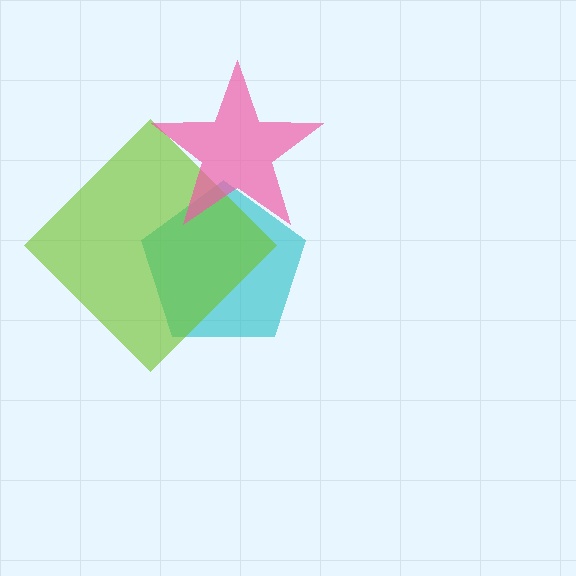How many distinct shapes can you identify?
There are 3 distinct shapes: a cyan pentagon, a lime diamond, a pink star.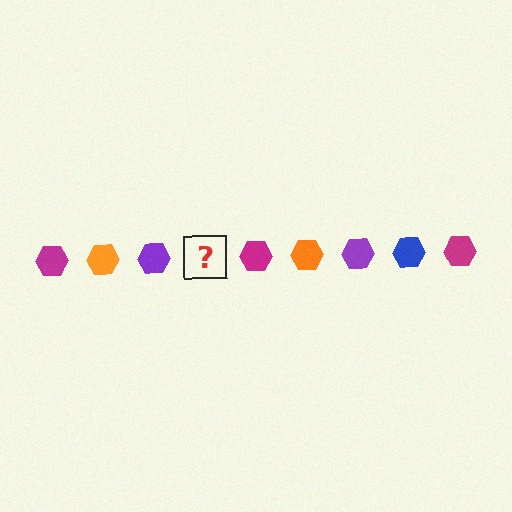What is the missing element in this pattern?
The missing element is a blue hexagon.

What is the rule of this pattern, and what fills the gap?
The rule is that the pattern cycles through magenta, orange, purple, blue hexagons. The gap should be filled with a blue hexagon.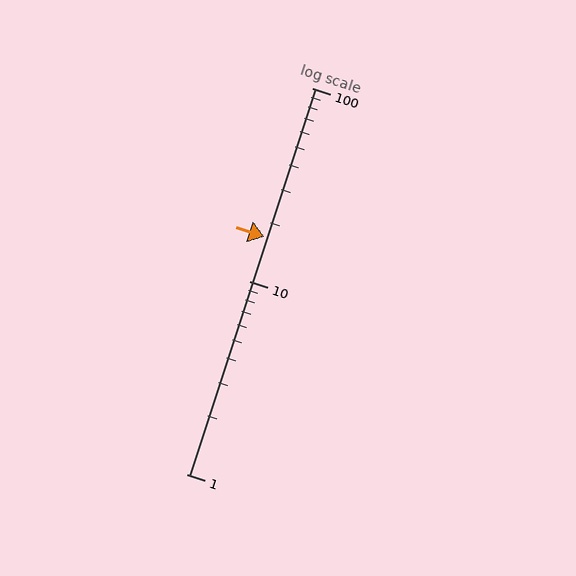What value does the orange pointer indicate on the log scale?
The pointer indicates approximately 17.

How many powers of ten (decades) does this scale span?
The scale spans 2 decades, from 1 to 100.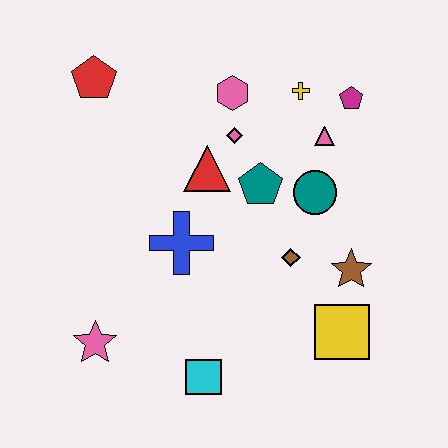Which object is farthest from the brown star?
The red pentagon is farthest from the brown star.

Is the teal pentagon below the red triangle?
Yes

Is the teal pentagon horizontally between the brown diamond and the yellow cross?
No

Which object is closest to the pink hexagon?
The pink diamond is closest to the pink hexagon.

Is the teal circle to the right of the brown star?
No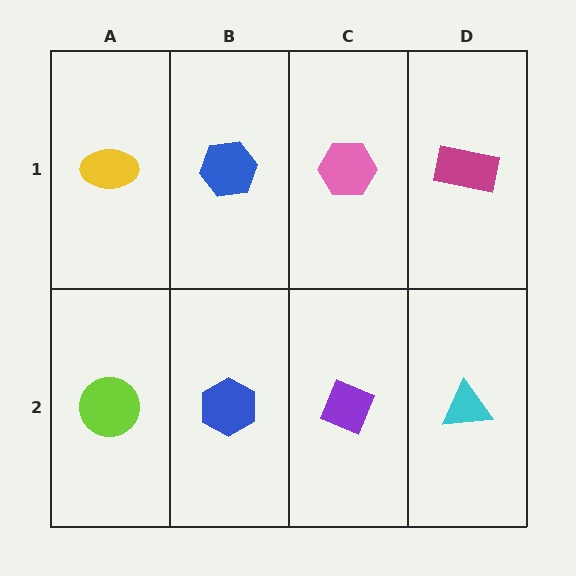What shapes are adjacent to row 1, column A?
A lime circle (row 2, column A), a blue hexagon (row 1, column B).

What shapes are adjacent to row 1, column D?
A cyan triangle (row 2, column D), a pink hexagon (row 1, column C).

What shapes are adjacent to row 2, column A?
A yellow ellipse (row 1, column A), a blue hexagon (row 2, column B).